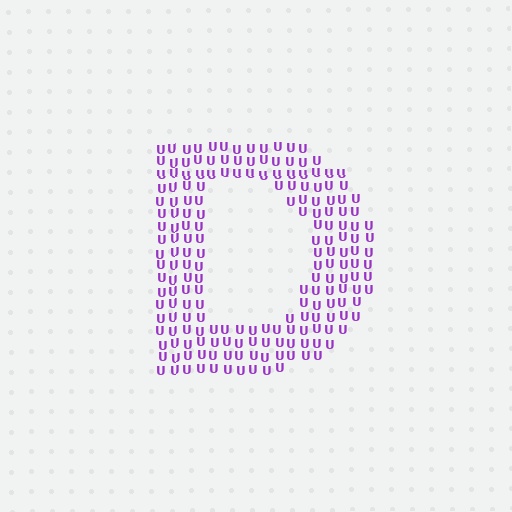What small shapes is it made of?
It is made of small letter U's.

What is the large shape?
The large shape is the letter D.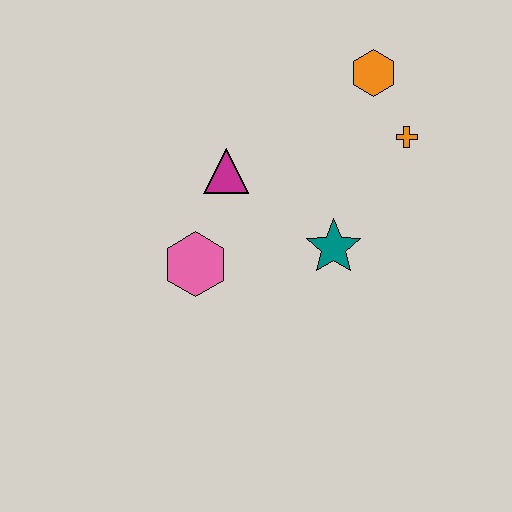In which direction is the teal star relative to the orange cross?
The teal star is below the orange cross.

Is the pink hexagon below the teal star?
Yes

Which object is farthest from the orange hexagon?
The pink hexagon is farthest from the orange hexagon.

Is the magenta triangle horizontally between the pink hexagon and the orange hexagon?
Yes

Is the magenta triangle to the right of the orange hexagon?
No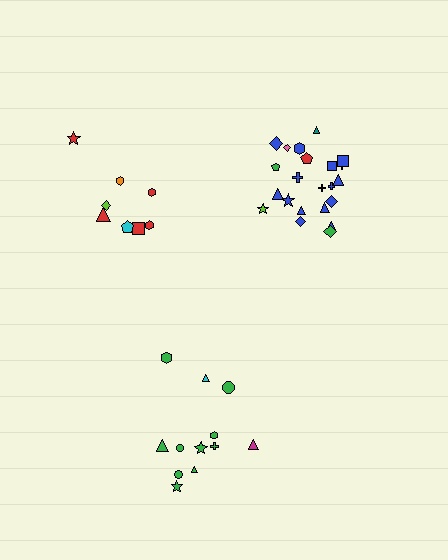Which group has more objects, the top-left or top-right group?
The top-right group.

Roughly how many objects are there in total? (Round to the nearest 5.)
Roughly 40 objects in total.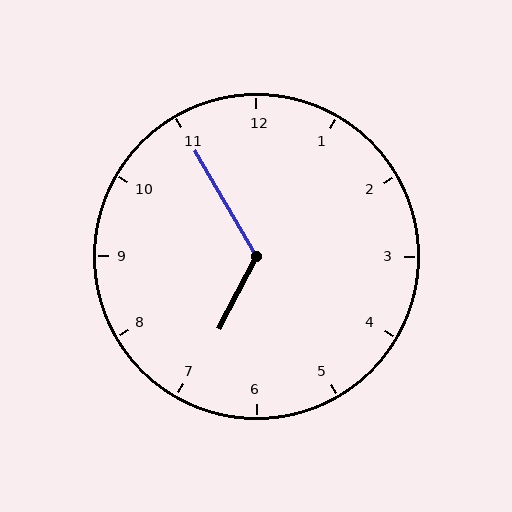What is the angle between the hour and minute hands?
Approximately 122 degrees.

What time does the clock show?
6:55.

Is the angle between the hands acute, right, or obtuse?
It is obtuse.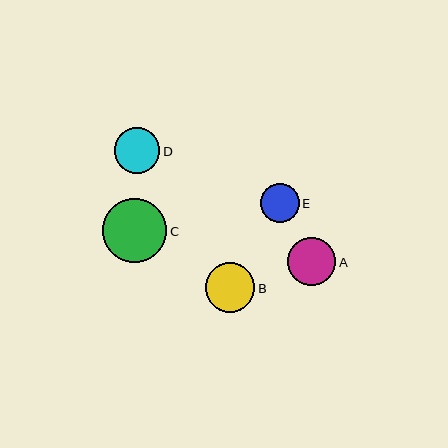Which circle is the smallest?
Circle E is the smallest with a size of approximately 39 pixels.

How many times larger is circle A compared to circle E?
Circle A is approximately 1.2 times the size of circle E.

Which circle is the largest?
Circle C is the largest with a size of approximately 64 pixels.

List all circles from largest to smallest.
From largest to smallest: C, B, A, D, E.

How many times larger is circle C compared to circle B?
Circle C is approximately 1.3 times the size of circle B.